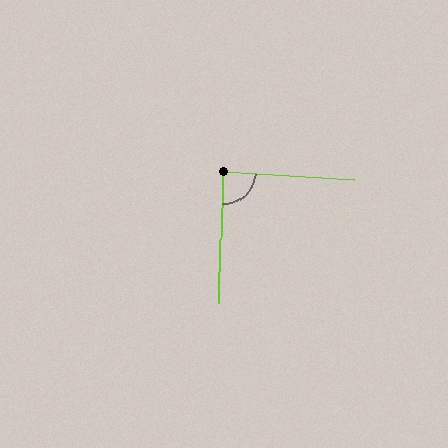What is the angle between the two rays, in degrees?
Approximately 89 degrees.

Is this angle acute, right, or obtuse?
It is approximately a right angle.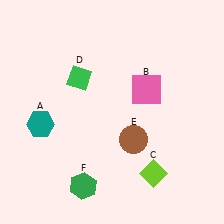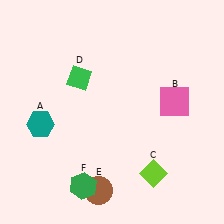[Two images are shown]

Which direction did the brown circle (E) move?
The brown circle (E) moved down.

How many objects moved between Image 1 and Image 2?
2 objects moved between the two images.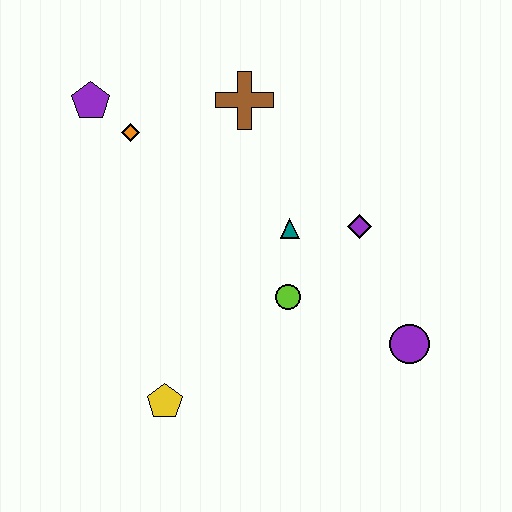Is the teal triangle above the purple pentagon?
No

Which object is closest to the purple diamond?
The teal triangle is closest to the purple diamond.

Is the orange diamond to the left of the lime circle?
Yes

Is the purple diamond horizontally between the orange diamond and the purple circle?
Yes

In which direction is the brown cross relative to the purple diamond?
The brown cross is above the purple diamond.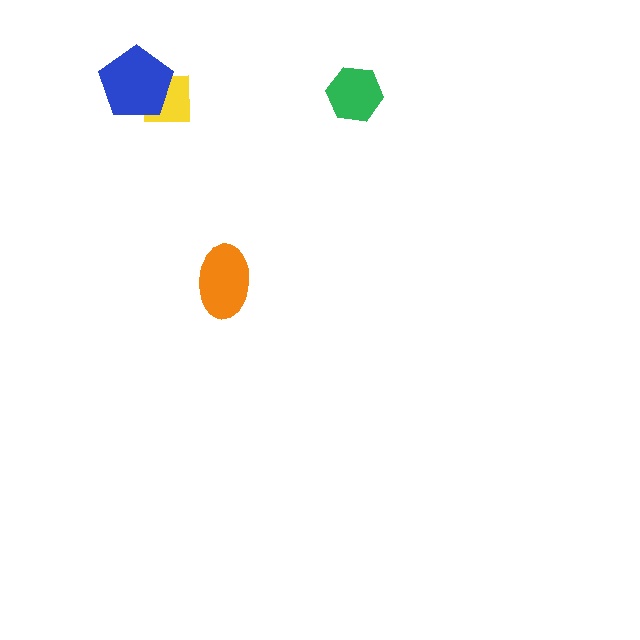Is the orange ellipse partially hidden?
No, no other shape covers it.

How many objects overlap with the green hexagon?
0 objects overlap with the green hexagon.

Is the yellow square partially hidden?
Yes, it is partially covered by another shape.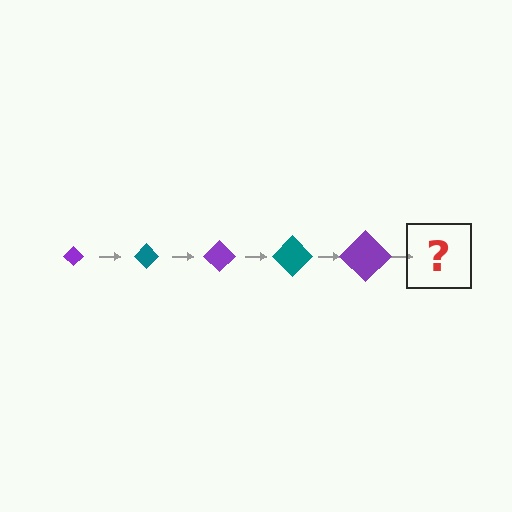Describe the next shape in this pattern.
It should be a teal diamond, larger than the previous one.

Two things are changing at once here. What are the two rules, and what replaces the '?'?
The two rules are that the diamond grows larger each step and the color cycles through purple and teal. The '?' should be a teal diamond, larger than the previous one.